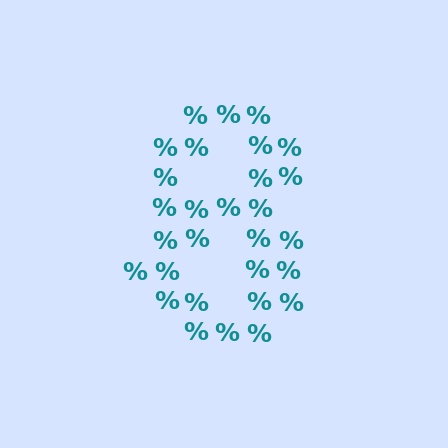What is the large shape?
The large shape is the digit 8.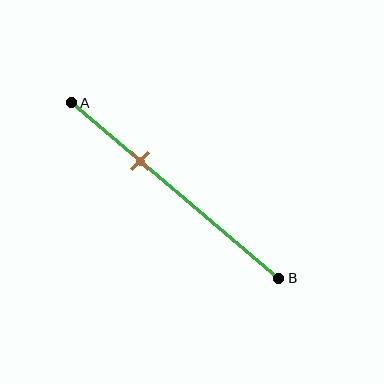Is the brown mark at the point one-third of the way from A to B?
Yes, the mark is approximately at the one-third point.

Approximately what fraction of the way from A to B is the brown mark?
The brown mark is approximately 35% of the way from A to B.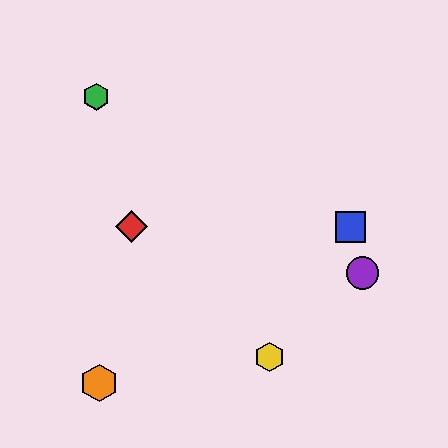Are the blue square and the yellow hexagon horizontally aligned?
No, the blue square is at y≈227 and the yellow hexagon is at y≈357.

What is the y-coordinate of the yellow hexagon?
The yellow hexagon is at y≈357.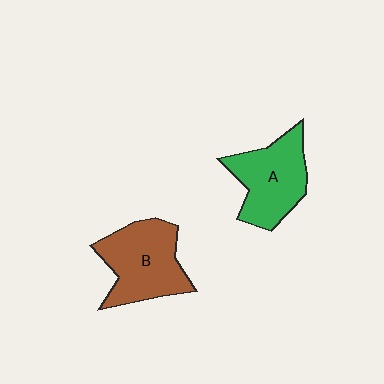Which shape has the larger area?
Shape B (brown).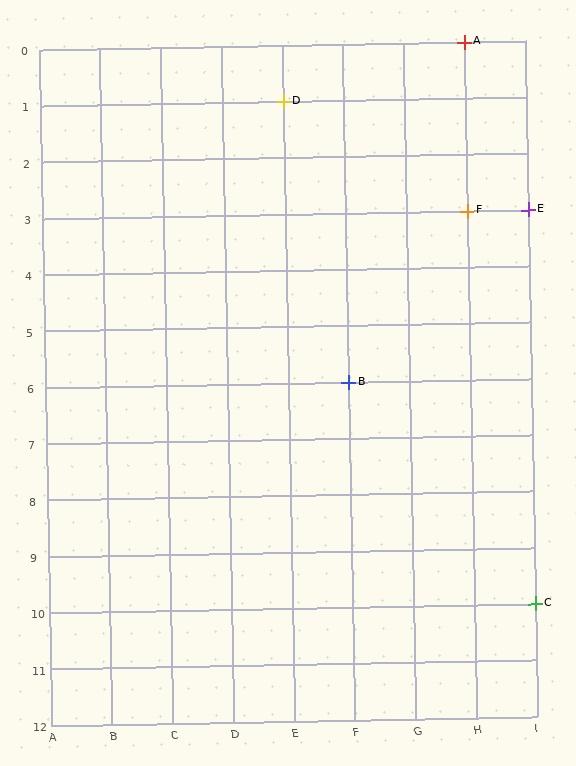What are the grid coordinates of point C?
Point C is at grid coordinates (I, 10).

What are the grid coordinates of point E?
Point E is at grid coordinates (I, 3).